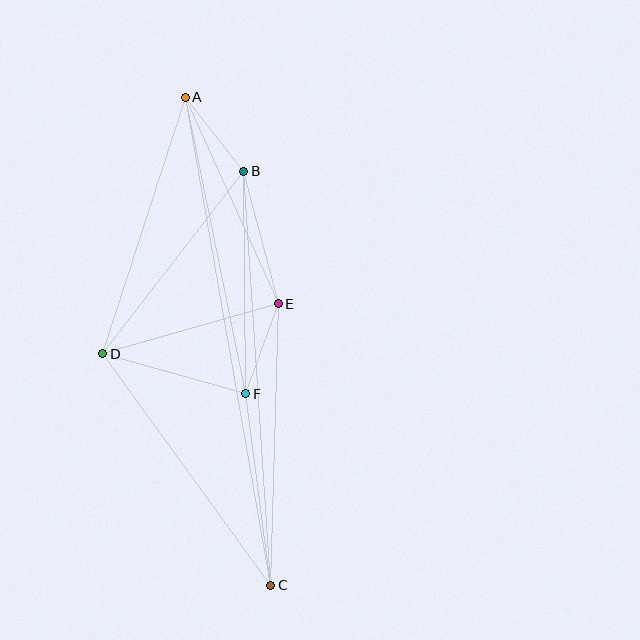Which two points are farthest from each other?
Points A and C are farthest from each other.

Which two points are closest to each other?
Points A and B are closest to each other.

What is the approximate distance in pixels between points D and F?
The distance between D and F is approximately 149 pixels.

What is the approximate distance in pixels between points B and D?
The distance between B and D is approximately 231 pixels.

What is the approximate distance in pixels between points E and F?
The distance between E and F is approximately 96 pixels.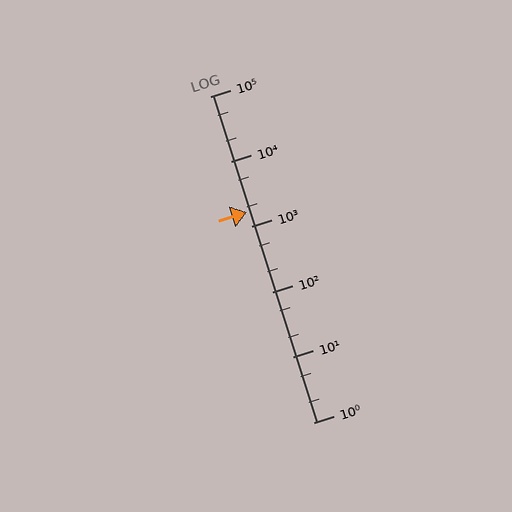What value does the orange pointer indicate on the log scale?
The pointer indicates approximately 1700.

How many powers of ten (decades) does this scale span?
The scale spans 5 decades, from 1 to 100000.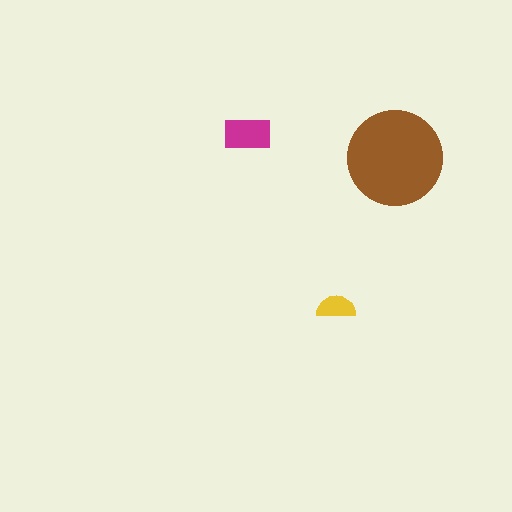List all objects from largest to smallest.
The brown circle, the magenta rectangle, the yellow semicircle.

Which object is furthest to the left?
The magenta rectangle is leftmost.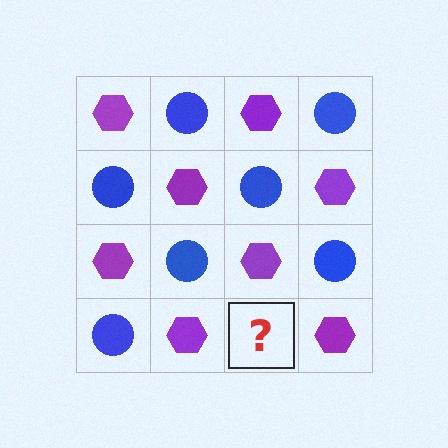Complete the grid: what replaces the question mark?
The question mark should be replaced with a blue circle.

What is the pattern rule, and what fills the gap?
The rule is that it alternates purple hexagon and blue circle in a checkerboard pattern. The gap should be filled with a blue circle.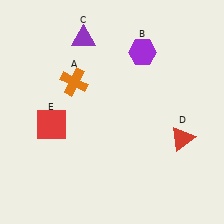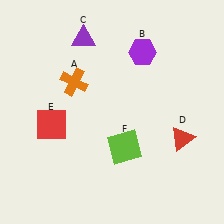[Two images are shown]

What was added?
A lime square (F) was added in Image 2.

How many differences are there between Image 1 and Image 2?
There is 1 difference between the two images.